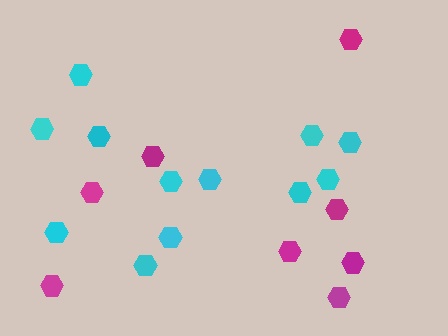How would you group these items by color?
There are 2 groups: one group of magenta hexagons (8) and one group of cyan hexagons (12).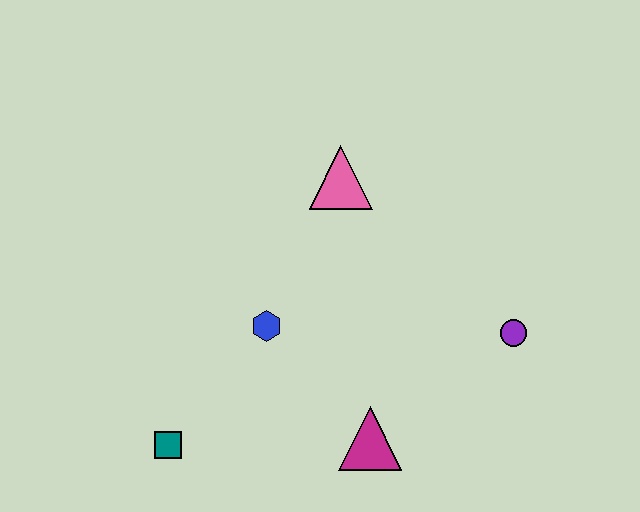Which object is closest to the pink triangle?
The blue hexagon is closest to the pink triangle.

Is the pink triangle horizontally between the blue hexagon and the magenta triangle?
Yes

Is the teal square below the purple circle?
Yes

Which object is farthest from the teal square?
The purple circle is farthest from the teal square.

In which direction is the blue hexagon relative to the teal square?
The blue hexagon is above the teal square.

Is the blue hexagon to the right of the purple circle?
No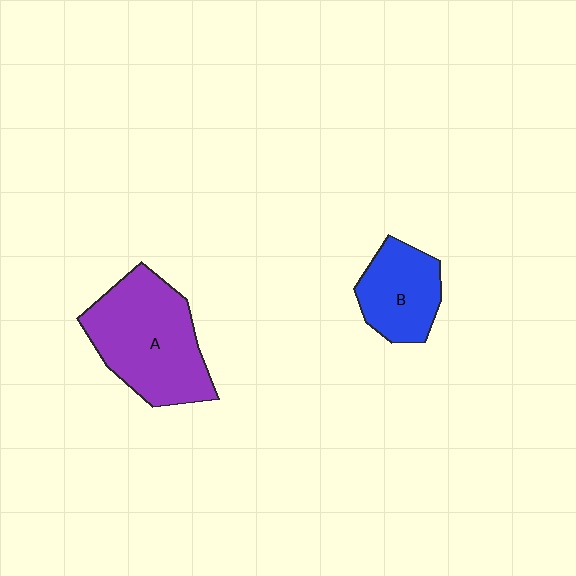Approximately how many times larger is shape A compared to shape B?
Approximately 1.8 times.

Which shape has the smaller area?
Shape B (blue).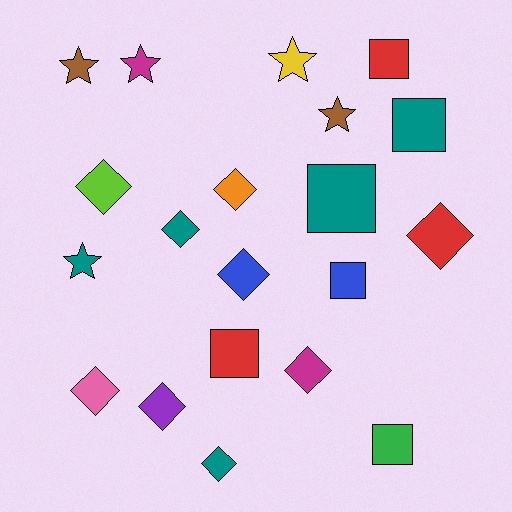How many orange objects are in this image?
There is 1 orange object.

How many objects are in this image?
There are 20 objects.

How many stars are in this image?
There are 5 stars.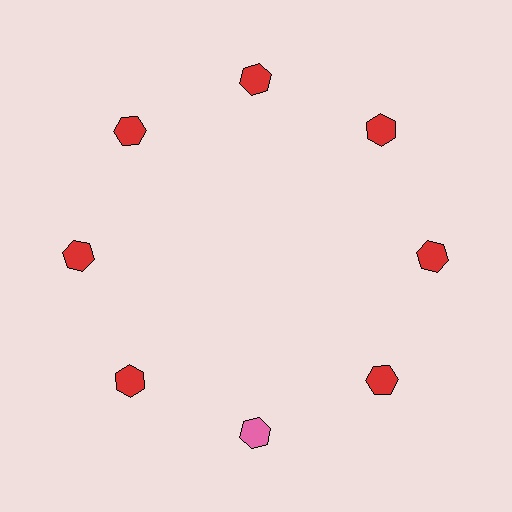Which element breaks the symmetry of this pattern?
The pink hexagon at roughly the 6 o'clock position breaks the symmetry. All other shapes are red hexagons.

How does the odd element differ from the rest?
It has a different color: pink instead of red.